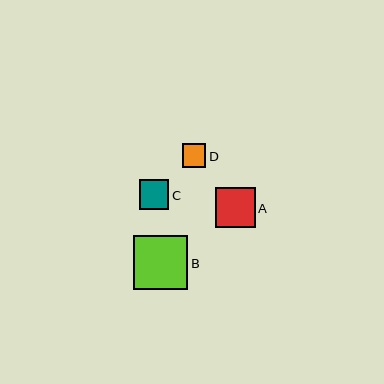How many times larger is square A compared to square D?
Square A is approximately 1.7 times the size of square D.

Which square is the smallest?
Square D is the smallest with a size of approximately 24 pixels.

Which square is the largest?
Square B is the largest with a size of approximately 54 pixels.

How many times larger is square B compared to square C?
Square B is approximately 1.8 times the size of square C.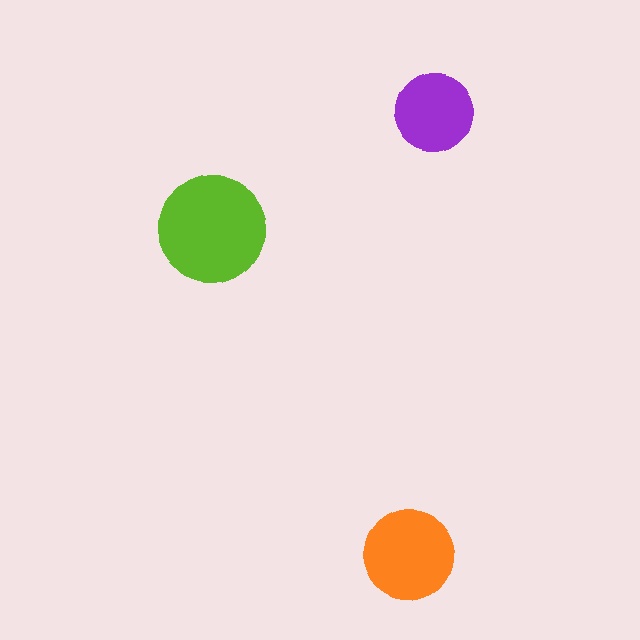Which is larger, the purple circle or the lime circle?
The lime one.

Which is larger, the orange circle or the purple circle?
The orange one.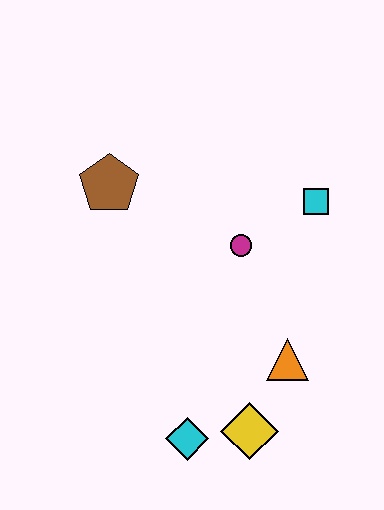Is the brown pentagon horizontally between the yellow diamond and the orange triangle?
No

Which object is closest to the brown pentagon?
The magenta circle is closest to the brown pentagon.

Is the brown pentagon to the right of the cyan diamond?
No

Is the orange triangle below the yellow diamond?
No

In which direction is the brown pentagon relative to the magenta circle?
The brown pentagon is to the left of the magenta circle.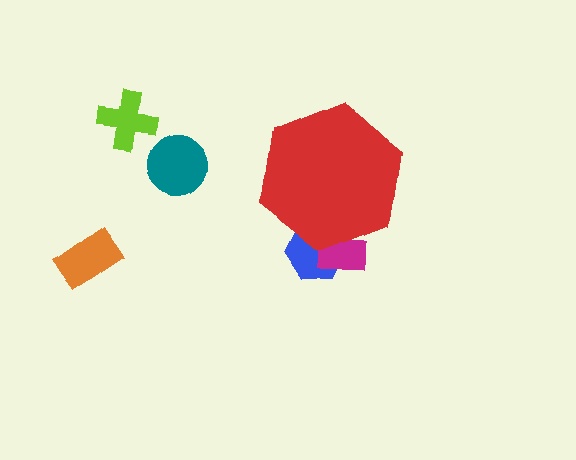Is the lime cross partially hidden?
No, the lime cross is fully visible.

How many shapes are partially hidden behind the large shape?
2 shapes are partially hidden.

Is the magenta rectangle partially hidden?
Yes, the magenta rectangle is partially hidden behind the red hexagon.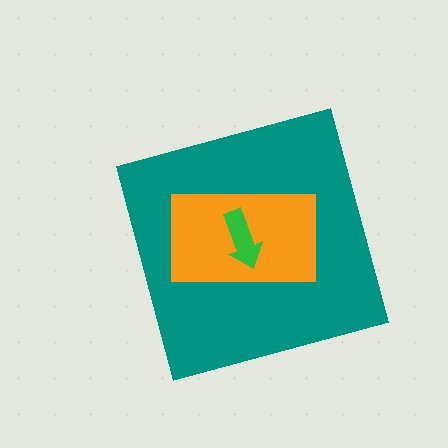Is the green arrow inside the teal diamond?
Yes.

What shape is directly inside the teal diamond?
The orange rectangle.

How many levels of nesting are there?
3.